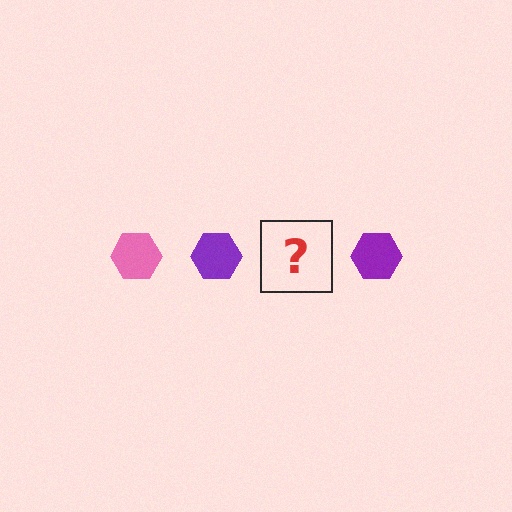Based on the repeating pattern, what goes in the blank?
The blank should be a pink hexagon.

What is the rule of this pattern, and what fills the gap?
The rule is that the pattern cycles through pink, purple hexagons. The gap should be filled with a pink hexagon.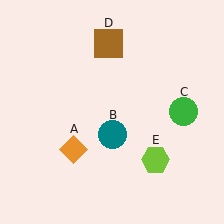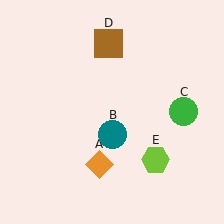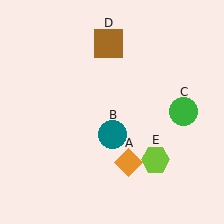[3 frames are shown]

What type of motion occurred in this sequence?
The orange diamond (object A) rotated counterclockwise around the center of the scene.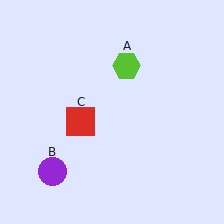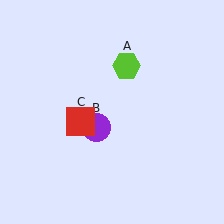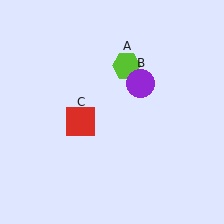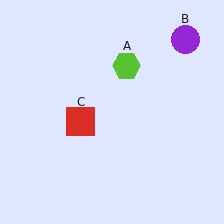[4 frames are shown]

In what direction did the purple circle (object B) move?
The purple circle (object B) moved up and to the right.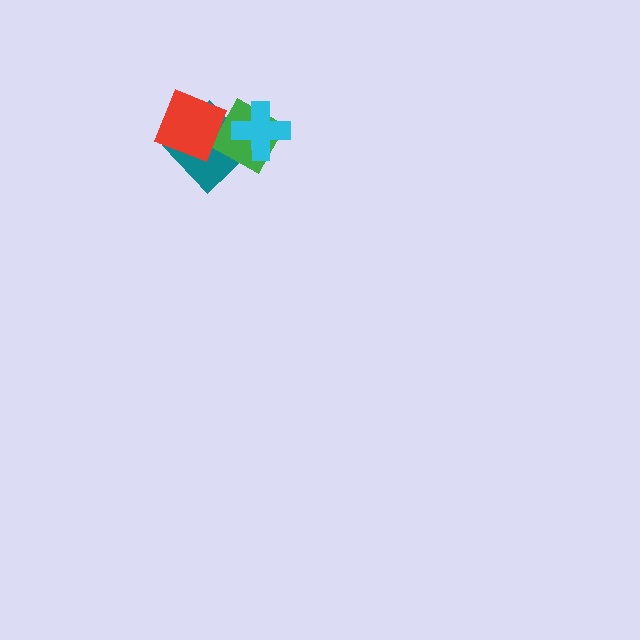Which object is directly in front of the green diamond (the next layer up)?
The red square is directly in front of the green diamond.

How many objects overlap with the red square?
2 objects overlap with the red square.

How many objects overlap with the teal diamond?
3 objects overlap with the teal diamond.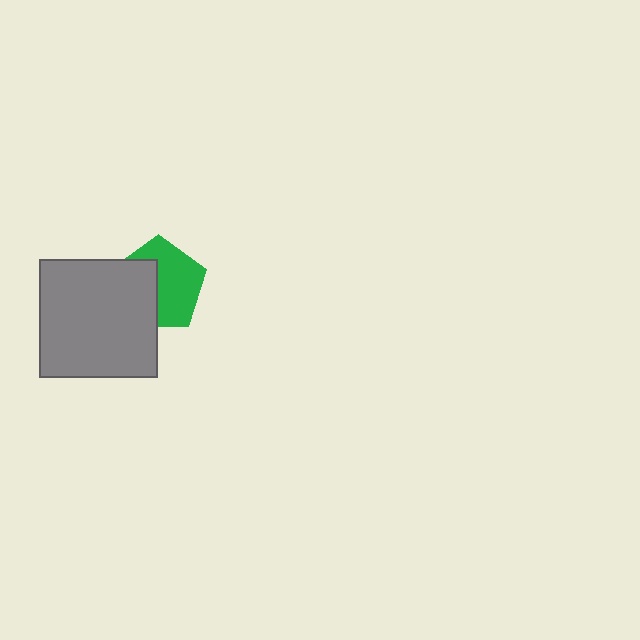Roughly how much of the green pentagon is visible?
About half of it is visible (roughly 58%).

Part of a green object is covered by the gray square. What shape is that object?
It is a pentagon.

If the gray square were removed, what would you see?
You would see the complete green pentagon.